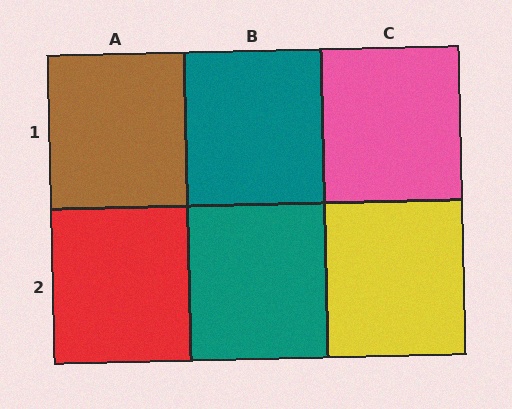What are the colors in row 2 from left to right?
Red, teal, yellow.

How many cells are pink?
1 cell is pink.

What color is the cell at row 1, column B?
Teal.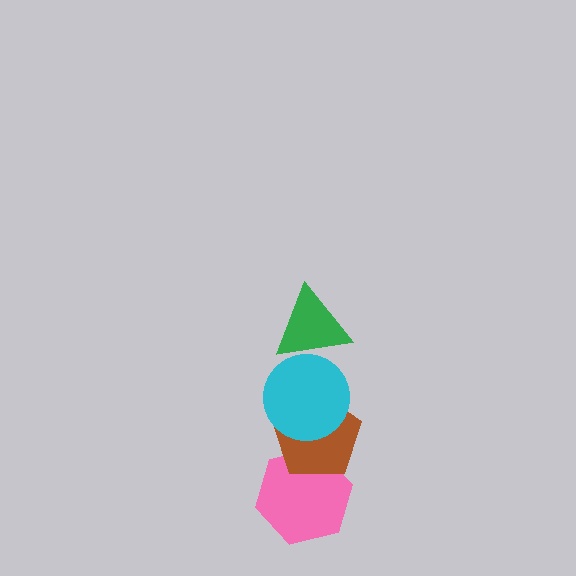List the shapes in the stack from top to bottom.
From top to bottom: the green triangle, the cyan circle, the brown pentagon, the pink hexagon.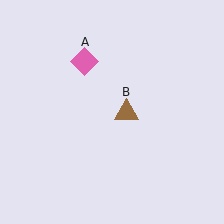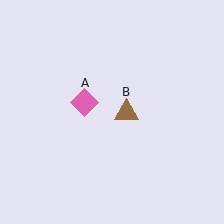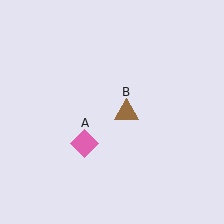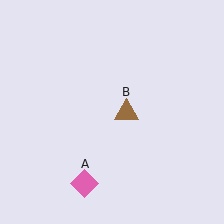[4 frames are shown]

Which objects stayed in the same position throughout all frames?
Brown triangle (object B) remained stationary.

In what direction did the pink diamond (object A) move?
The pink diamond (object A) moved down.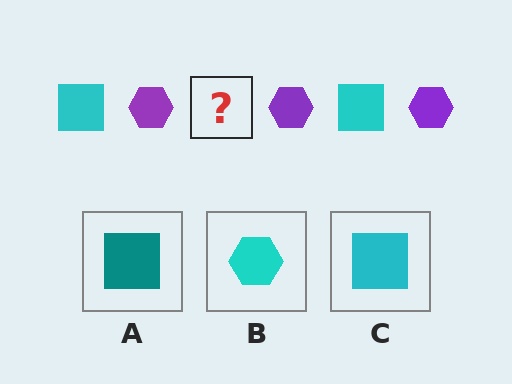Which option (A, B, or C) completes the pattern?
C.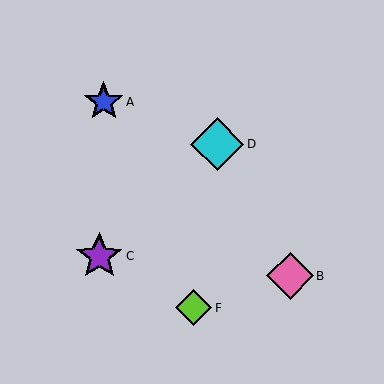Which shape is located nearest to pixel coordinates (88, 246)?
The purple star (labeled C) at (99, 256) is nearest to that location.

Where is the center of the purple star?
The center of the purple star is at (99, 256).